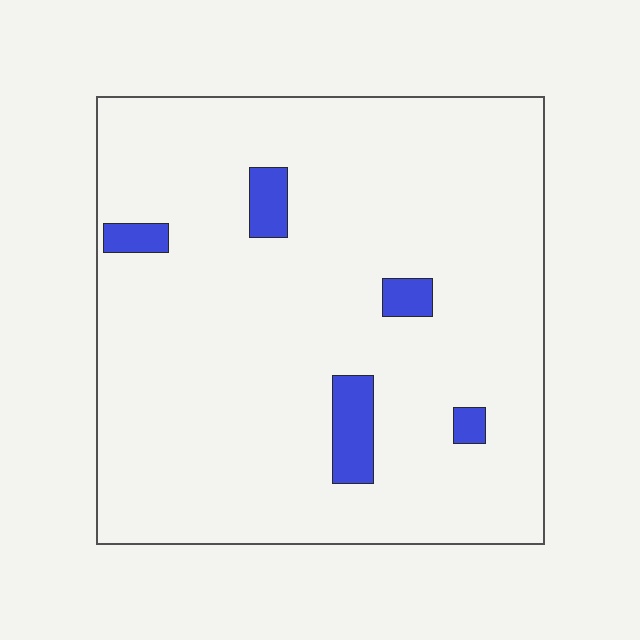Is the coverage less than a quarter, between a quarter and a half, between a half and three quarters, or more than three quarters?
Less than a quarter.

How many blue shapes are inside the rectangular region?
5.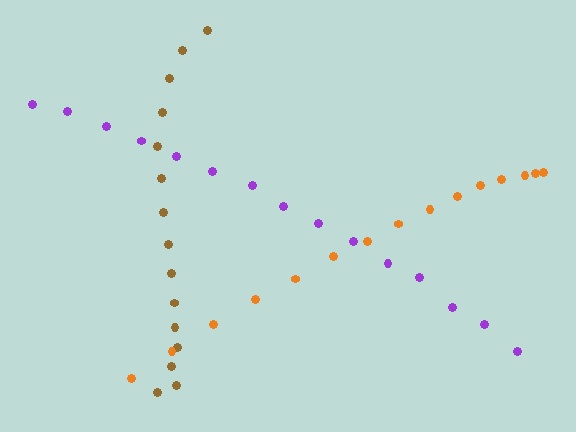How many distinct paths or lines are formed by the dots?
There are 3 distinct paths.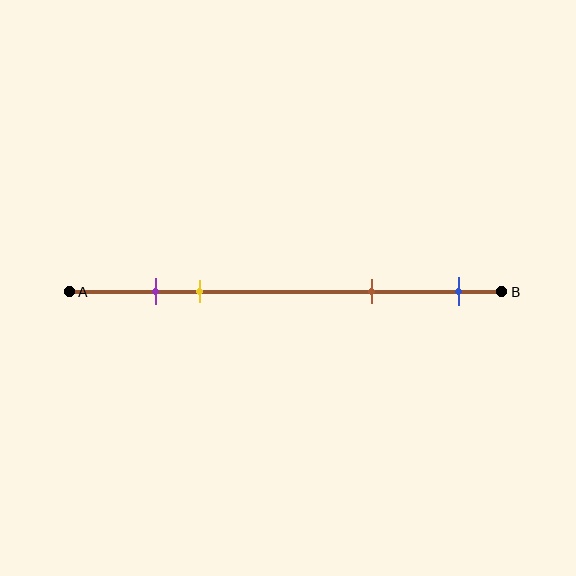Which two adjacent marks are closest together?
The purple and yellow marks are the closest adjacent pair.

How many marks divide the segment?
There are 4 marks dividing the segment.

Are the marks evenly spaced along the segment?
No, the marks are not evenly spaced.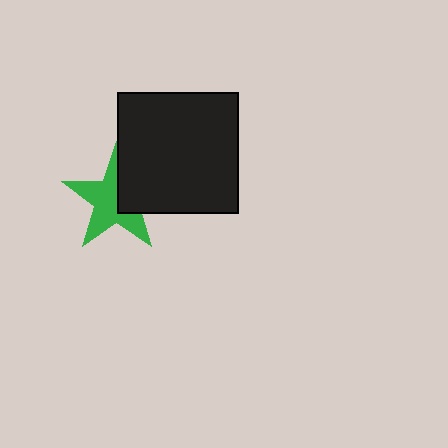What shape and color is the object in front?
The object in front is a black square.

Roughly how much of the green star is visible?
Most of it is visible (roughly 66%).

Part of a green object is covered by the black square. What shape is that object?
It is a star.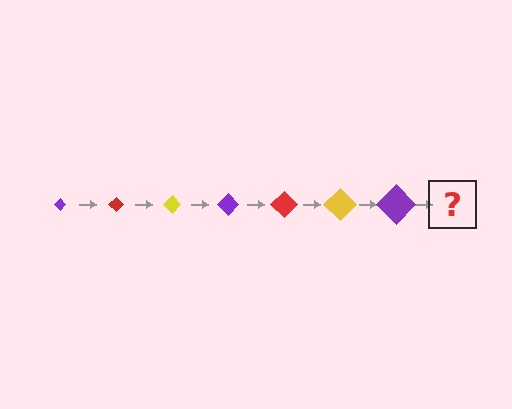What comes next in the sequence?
The next element should be a red diamond, larger than the previous one.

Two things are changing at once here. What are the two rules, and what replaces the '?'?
The two rules are that the diamond grows larger each step and the color cycles through purple, red, and yellow. The '?' should be a red diamond, larger than the previous one.